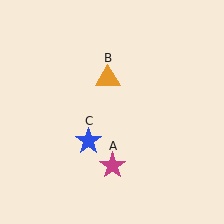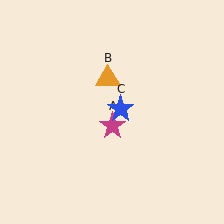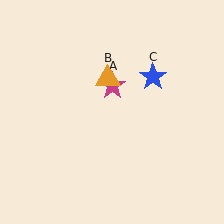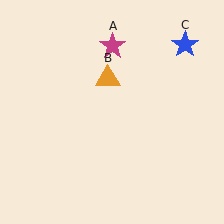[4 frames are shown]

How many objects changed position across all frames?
2 objects changed position: magenta star (object A), blue star (object C).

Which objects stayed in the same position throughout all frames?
Orange triangle (object B) remained stationary.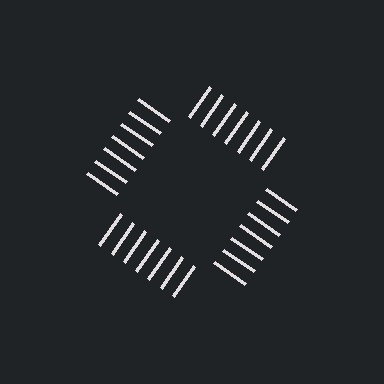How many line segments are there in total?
28 — 7 along each of the 4 edges.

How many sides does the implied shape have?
4 sides — the line-ends trace a square.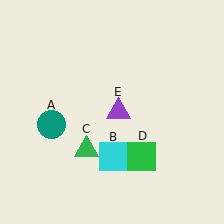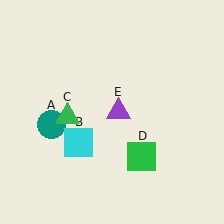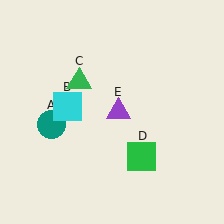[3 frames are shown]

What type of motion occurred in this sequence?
The cyan square (object B), green triangle (object C) rotated clockwise around the center of the scene.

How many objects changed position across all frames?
2 objects changed position: cyan square (object B), green triangle (object C).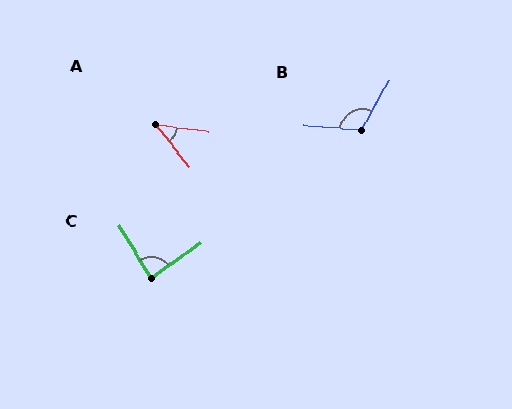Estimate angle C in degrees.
Approximately 85 degrees.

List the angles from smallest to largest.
A (44°), C (85°), B (115°).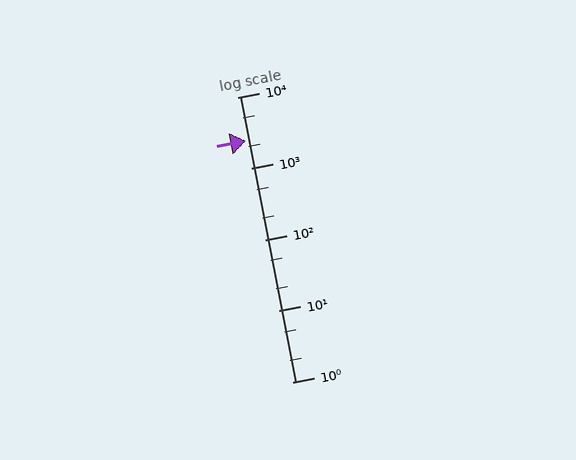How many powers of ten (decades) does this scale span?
The scale spans 4 decades, from 1 to 10000.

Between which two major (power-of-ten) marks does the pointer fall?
The pointer is between 1000 and 10000.